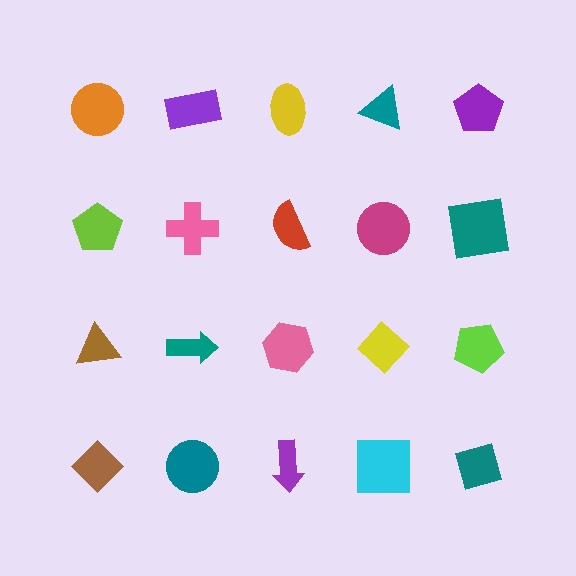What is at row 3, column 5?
A lime pentagon.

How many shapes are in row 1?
5 shapes.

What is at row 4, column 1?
A brown diamond.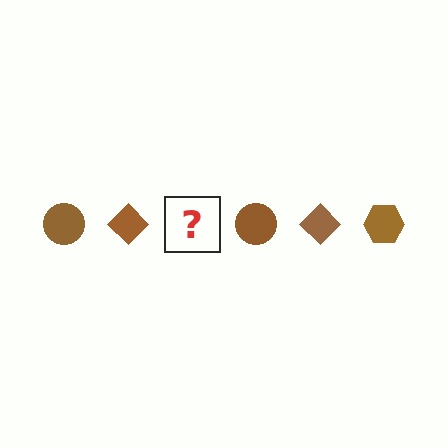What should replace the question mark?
The question mark should be replaced with a brown hexagon.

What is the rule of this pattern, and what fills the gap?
The rule is that the pattern cycles through circle, diamond, hexagon shapes in brown. The gap should be filled with a brown hexagon.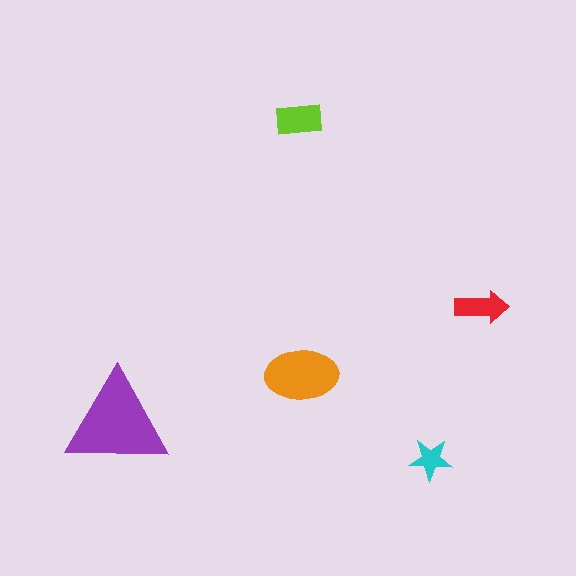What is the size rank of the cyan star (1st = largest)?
5th.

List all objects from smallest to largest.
The cyan star, the red arrow, the lime rectangle, the orange ellipse, the purple triangle.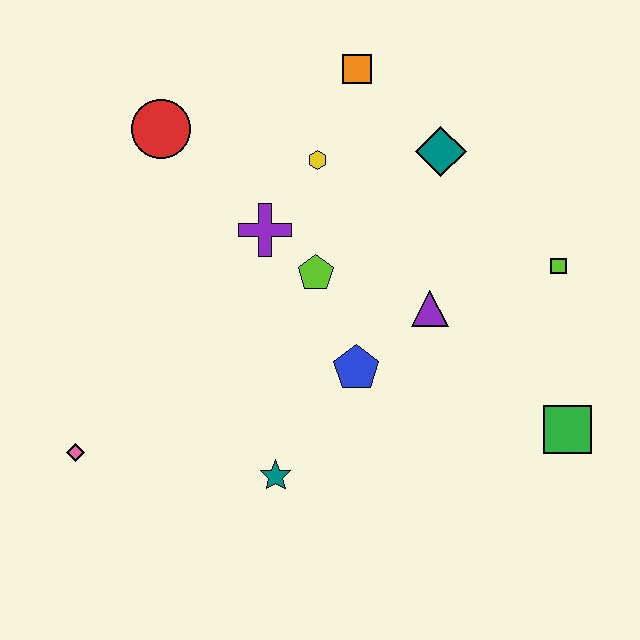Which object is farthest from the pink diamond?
The lime square is farthest from the pink diamond.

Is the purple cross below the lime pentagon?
No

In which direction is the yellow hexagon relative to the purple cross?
The yellow hexagon is above the purple cross.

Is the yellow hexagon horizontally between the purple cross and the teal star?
No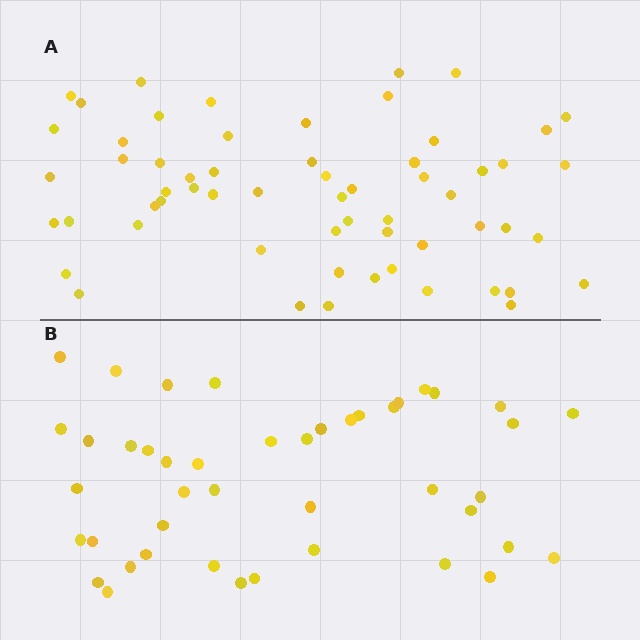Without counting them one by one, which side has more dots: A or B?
Region A (the top region) has more dots.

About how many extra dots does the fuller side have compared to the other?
Region A has approximately 15 more dots than region B.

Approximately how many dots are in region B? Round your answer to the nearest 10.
About 40 dots. (The exact count is 44, which rounds to 40.)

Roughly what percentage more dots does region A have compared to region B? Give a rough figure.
About 35% more.